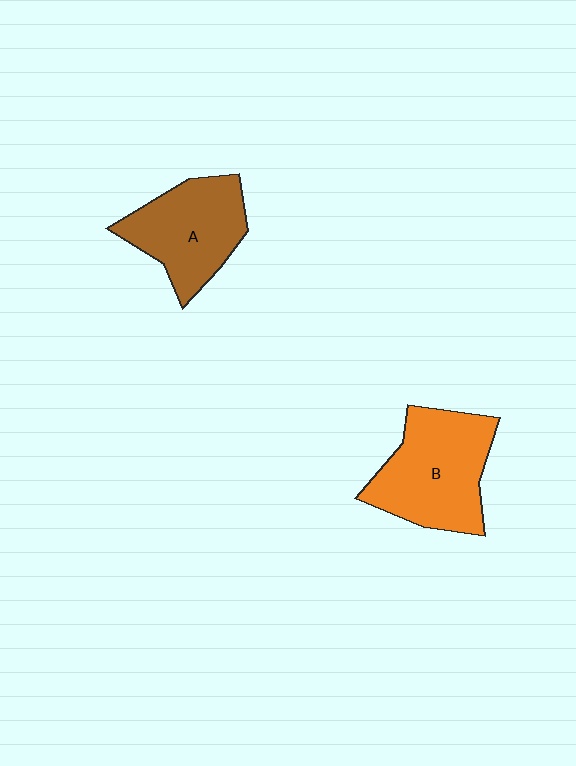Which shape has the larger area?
Shape B (orange).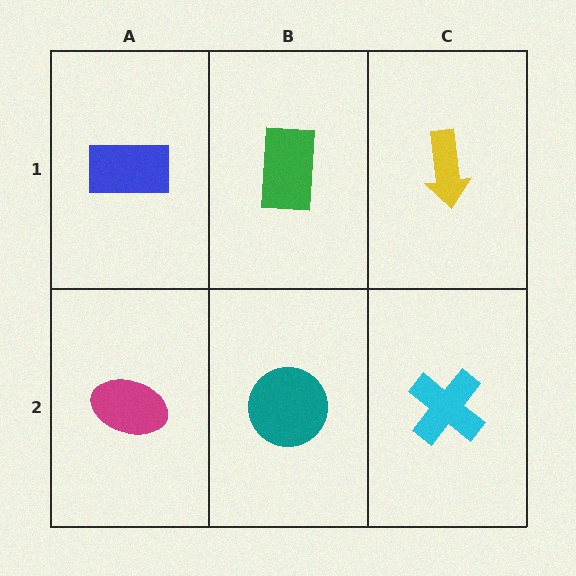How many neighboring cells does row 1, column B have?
3.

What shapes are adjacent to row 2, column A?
A blue rectangle (row 1, column A), a teal circle (row 2, column B).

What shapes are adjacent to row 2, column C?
A yellow arrow (row 1, column C), a teal circle (row 2, column B).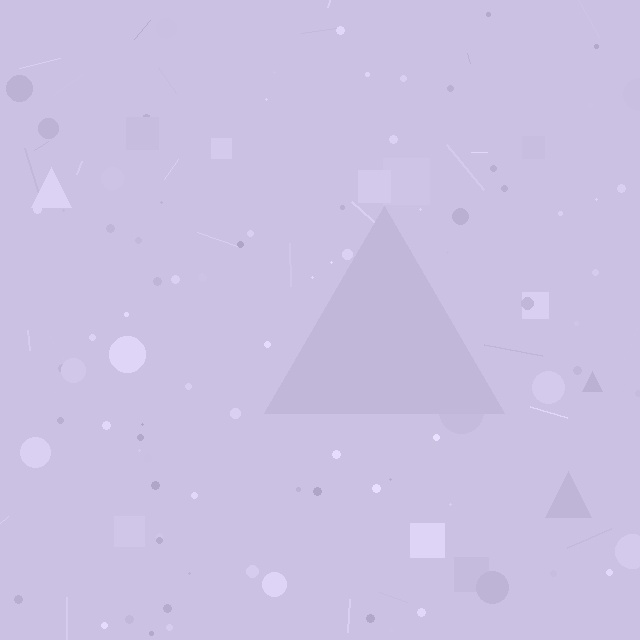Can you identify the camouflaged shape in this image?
The camouflaged shape is a triangle.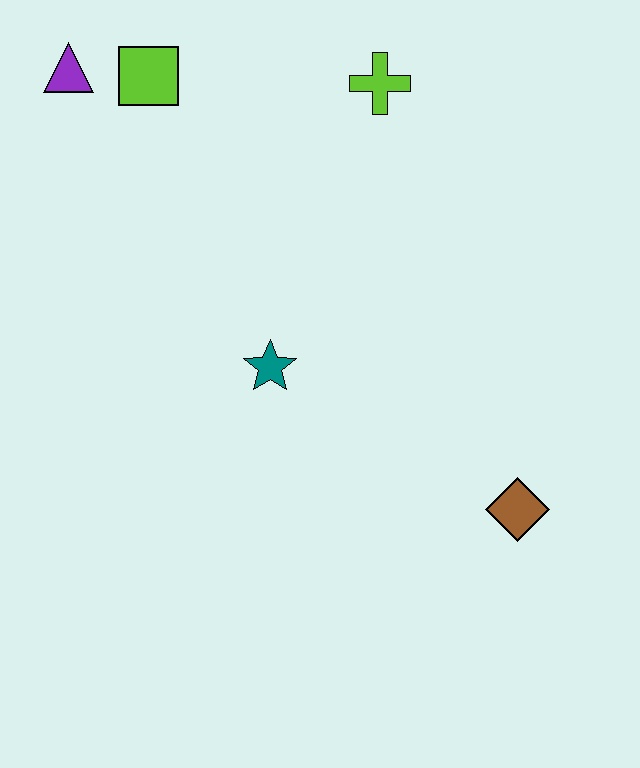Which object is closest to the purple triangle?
The lime square is closest to the purple triangle.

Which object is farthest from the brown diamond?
The purple triangle is farthest from the brown diamond.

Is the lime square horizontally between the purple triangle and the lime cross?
Yes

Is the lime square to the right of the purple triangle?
Yes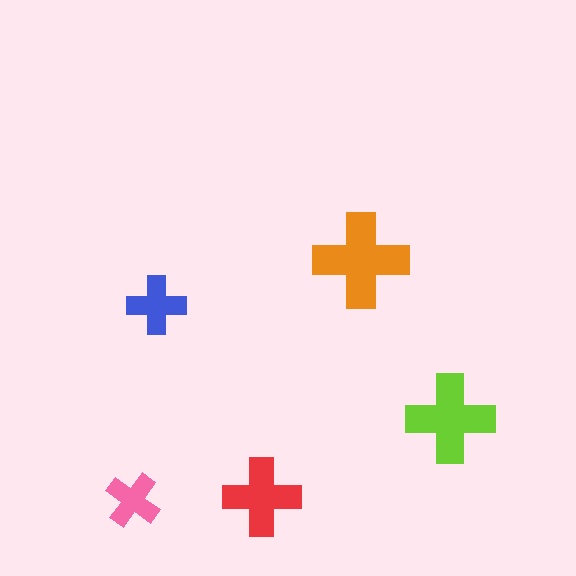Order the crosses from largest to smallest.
the orange one, the lime one, the red one, the blue one, the pink one.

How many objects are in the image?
There are 5 objects in the image.